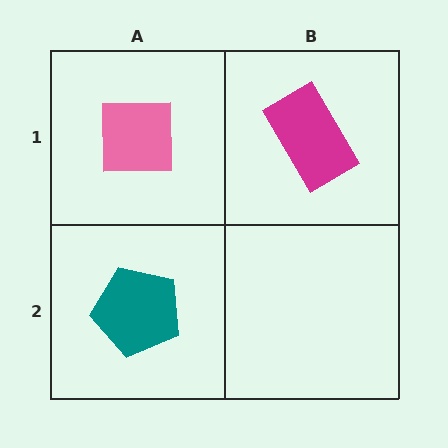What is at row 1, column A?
A pink square.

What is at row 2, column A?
A teal pentagon.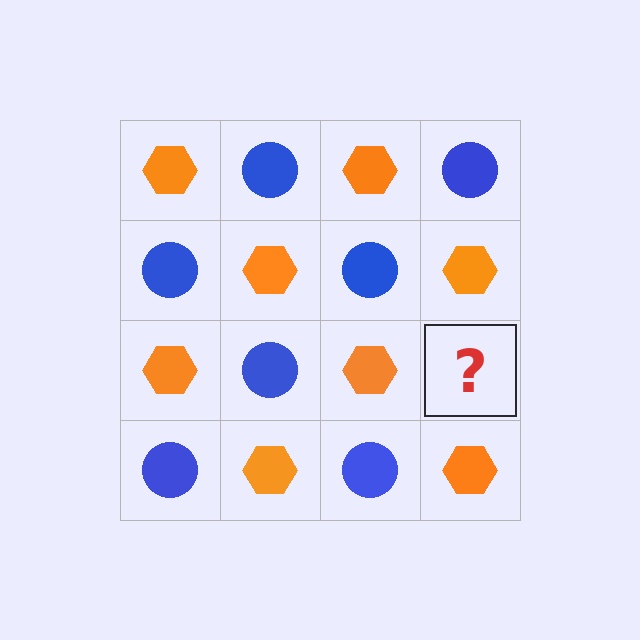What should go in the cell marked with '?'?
The missing cell should contain a blue circle.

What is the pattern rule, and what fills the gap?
The rule is that it alternates orange hexagon and blue circle in a checkerboard pattern. The gap should be filled with a blue circle.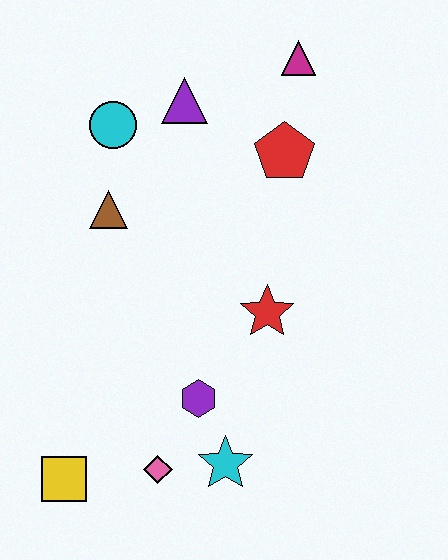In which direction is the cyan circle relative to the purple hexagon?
The cyan circle is above the purple hexagon.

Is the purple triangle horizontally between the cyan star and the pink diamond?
Yes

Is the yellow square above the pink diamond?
No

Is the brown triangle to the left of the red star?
Yes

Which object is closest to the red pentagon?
The magenta triangle is closest to the red pentagon.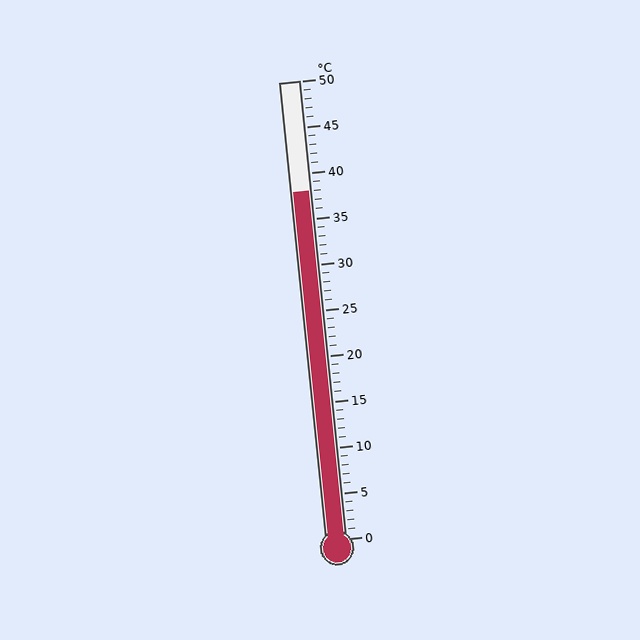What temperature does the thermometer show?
The thermometer shows approximately 38°C.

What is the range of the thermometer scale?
The thermometer scale ranges from 0°C to 50°C.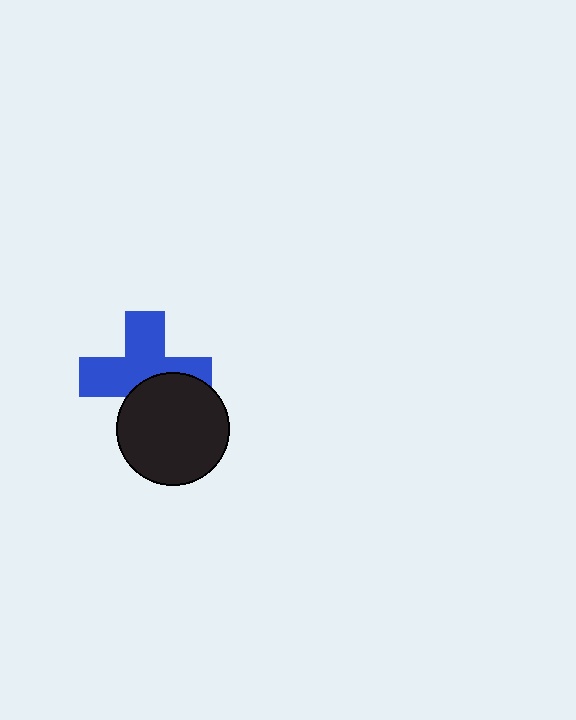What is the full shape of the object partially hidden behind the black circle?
The partially hidden object is a blue cross.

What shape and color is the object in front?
The object in front is a black circle.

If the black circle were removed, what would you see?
You would see the complete blue cross.